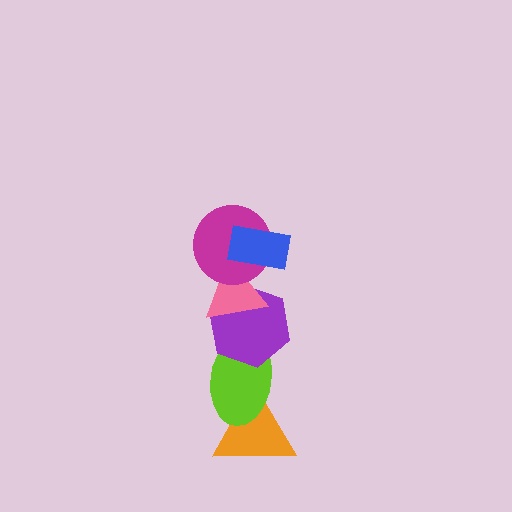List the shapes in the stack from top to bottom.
From top to bottom: the blue rectangle, the magenta circle, the pink triangle, the purple hexagon, the lime ellipse, the orange triangle.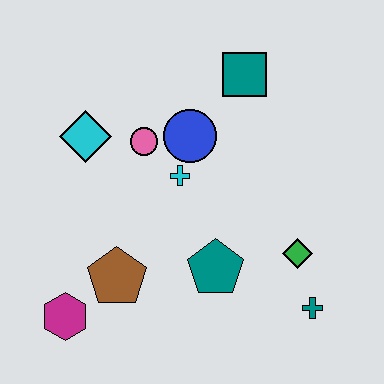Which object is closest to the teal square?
The blue circle is closest to the teal square.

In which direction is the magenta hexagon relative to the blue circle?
The magenta hexagon is below the blue circle.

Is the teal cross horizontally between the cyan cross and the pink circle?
No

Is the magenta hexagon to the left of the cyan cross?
Yes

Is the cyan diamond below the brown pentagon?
No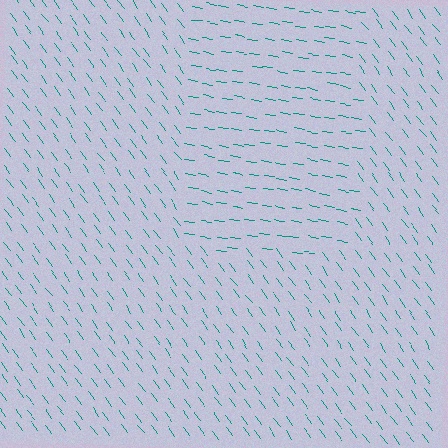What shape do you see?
I see a rectangle.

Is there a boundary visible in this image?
Yes, there is a texture boundary formed by a change in line orientation.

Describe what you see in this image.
The image is filled with small teal line segments. A rectangle region in the image has lines oriented differently from the surrounding lines, creating a visible texture boundary.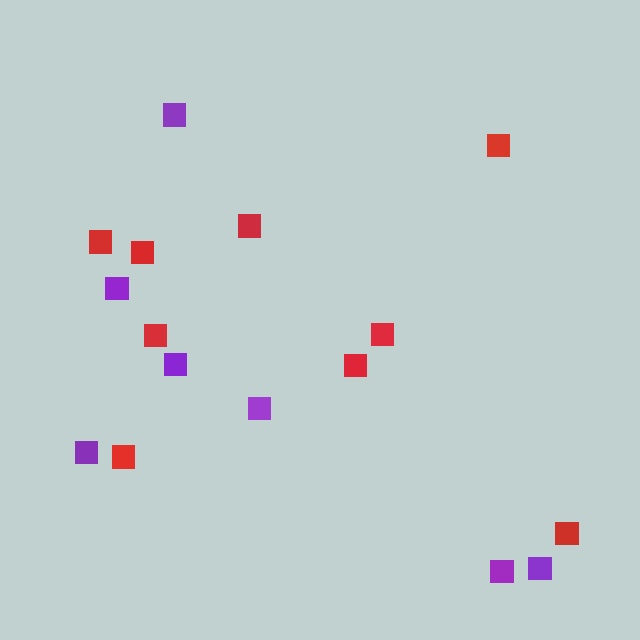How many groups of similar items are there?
There are 2 groups: one group of red squares (9) and one group of purple squares (7).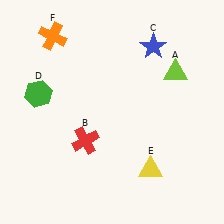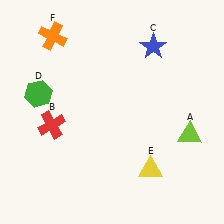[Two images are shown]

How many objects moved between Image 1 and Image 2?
2 objects moved between the two images.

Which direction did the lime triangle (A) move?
The lime triangle (A) moved down.